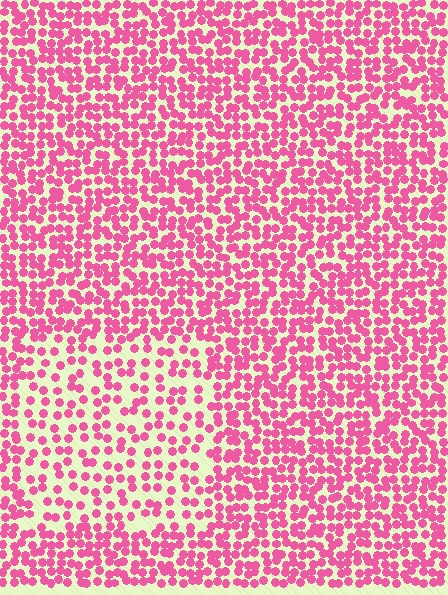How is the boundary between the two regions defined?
The boundary is defined by a change in element density (approximately 1.9x ratio). All elements are the same color, size, and shape.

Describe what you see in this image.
The image contains small pink elements arranged at two different densities. A rectangle-shaped region is visible where the elements are less densely packed than the surrounding area.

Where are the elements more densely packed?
The elements are more densely packed outside the rectangle boundary.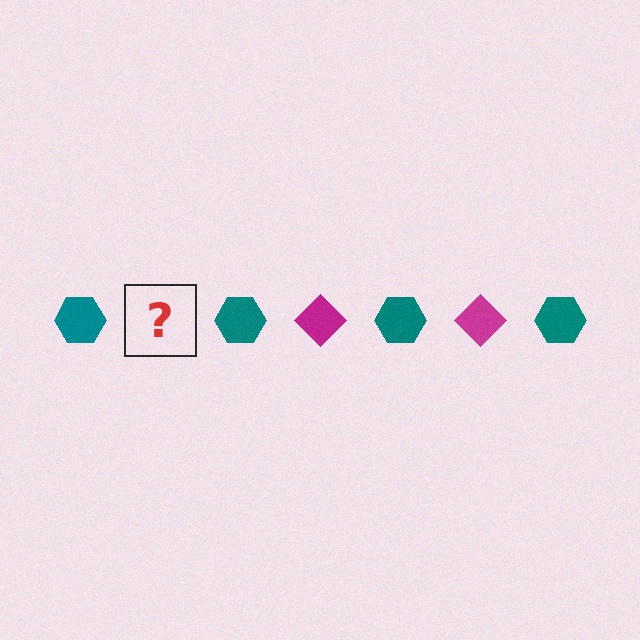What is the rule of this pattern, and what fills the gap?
The rule is that the pattern alternates between teal hexagon and magenta diamond. The gap should be filled with a magenta diamond.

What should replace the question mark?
The question mark should be replaced with a magenta diamond.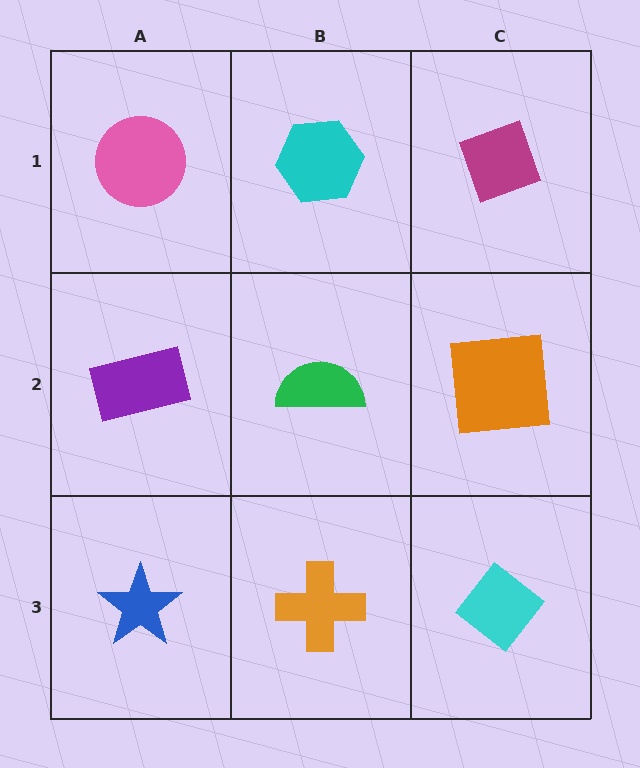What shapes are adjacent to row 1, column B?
A green semicircle (row 2, column B), a pink circle (row 1, column A), a magenta diamond (row 1, column C).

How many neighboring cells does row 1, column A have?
2.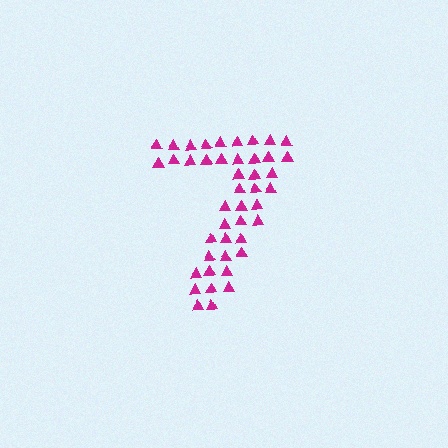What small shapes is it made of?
It is made of small triangles.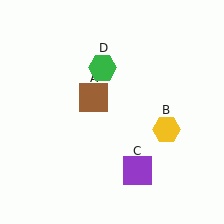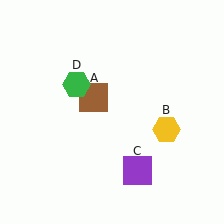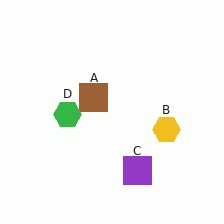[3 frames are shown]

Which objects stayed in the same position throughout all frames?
Brown square (object A) and yellow hexagon (object B) and purple square (object C) remained stationary.